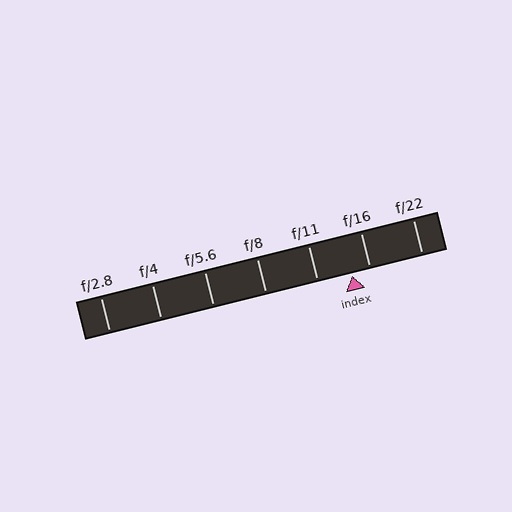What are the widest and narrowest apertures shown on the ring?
The widest aperture shown is f/2.8 and the narrowest is f/22.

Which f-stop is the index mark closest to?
The index mark is closest to f/16.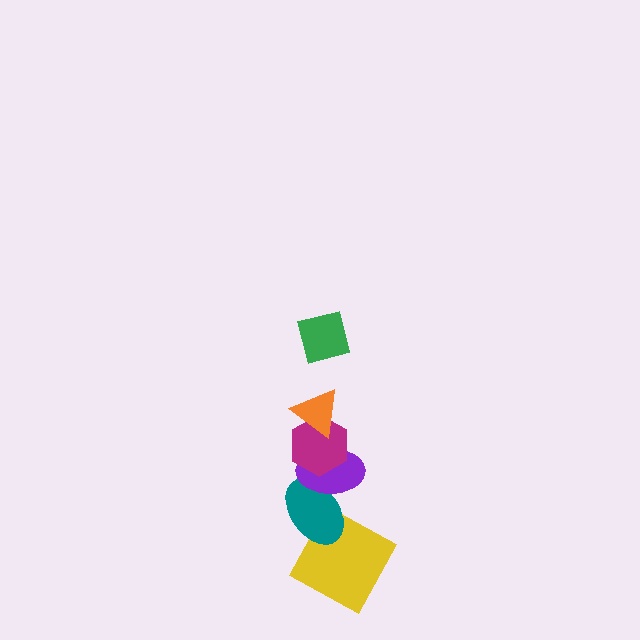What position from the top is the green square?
The green square is 1st from the top.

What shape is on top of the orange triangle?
The green square is on top of the orange triangle.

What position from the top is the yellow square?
The yellow square is 6th from the top.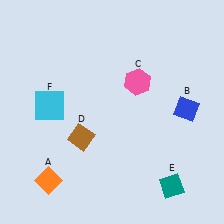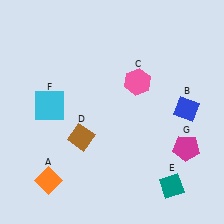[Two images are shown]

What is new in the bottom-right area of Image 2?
A magenta pentagon (G) was added in the bottom-right area of Image 2.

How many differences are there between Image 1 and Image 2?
There is 1 difference between the two images.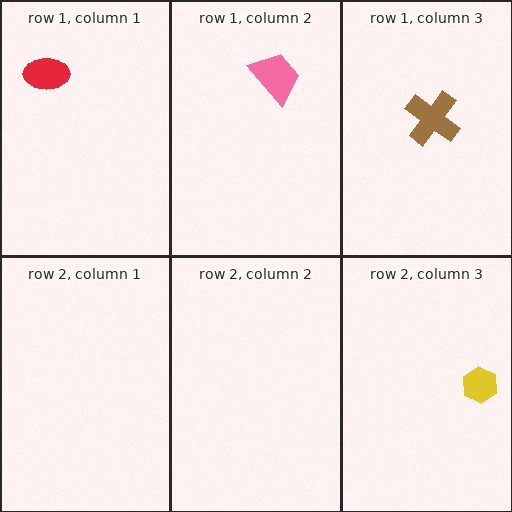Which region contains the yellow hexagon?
The row 2, column 3 region.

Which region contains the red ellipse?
The row 1, column 1 region.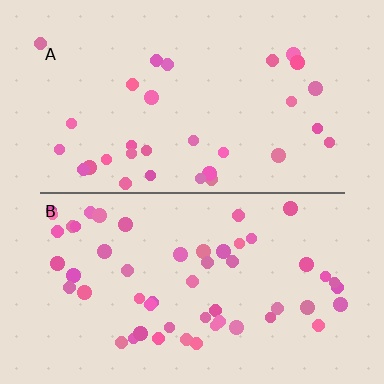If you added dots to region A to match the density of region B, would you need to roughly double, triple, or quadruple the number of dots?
Approximately double.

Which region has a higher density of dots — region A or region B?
B (the bottom).